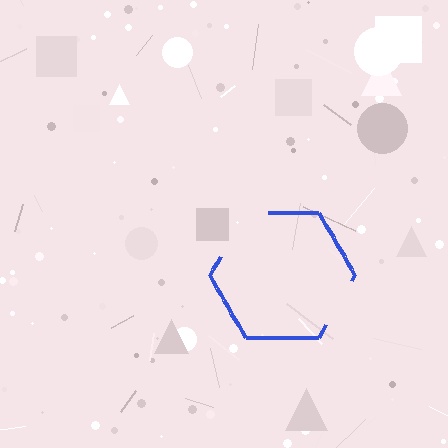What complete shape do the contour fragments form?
The contour fragments form a hexagon.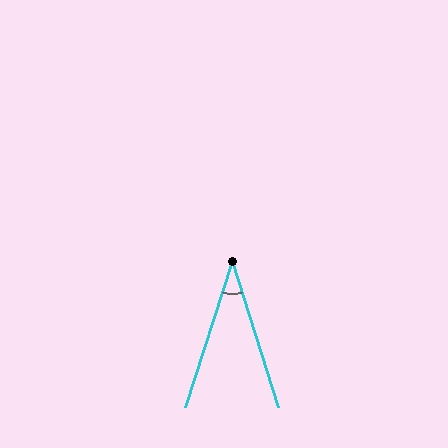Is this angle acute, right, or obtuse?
It is acute.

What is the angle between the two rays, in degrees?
Approximately 35 degrees.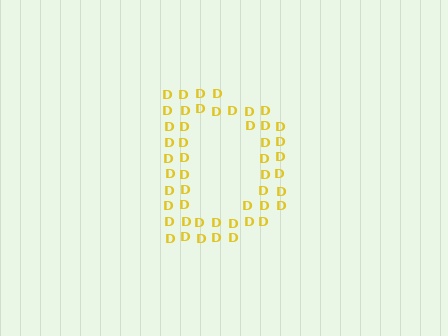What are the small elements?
The small elements are letter D's.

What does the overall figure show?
The overall figure shows the letter D.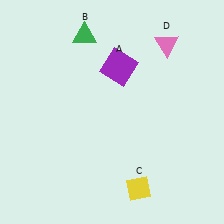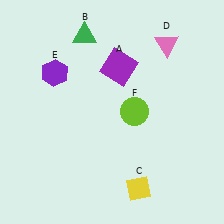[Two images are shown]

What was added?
A purple hexagon (E), a lime circle (F) were added in Image 2.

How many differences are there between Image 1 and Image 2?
There are 2 differences between the two images.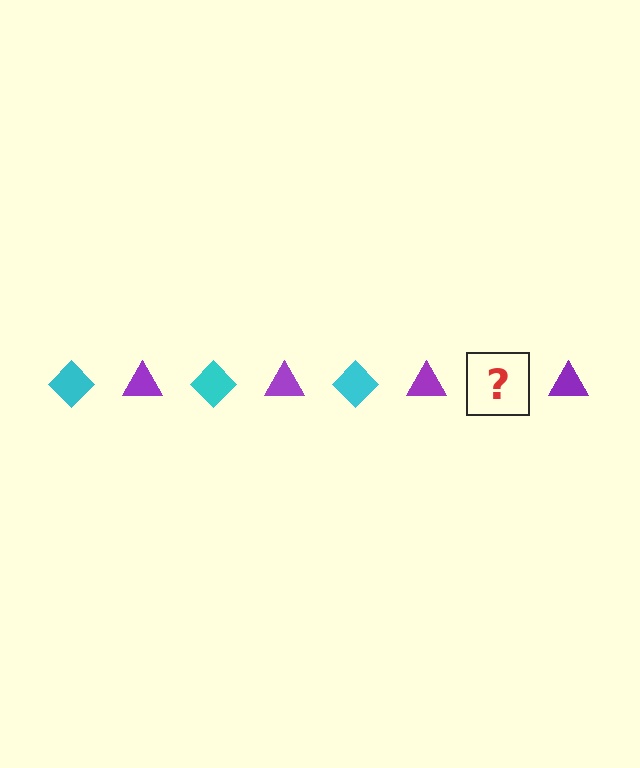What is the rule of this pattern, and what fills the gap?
The rule is that the pattern alternates between cyan diamond and purple triangle. The gap should be filled with a cyan diamond.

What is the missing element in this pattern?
The missing element is a cyan diamond.